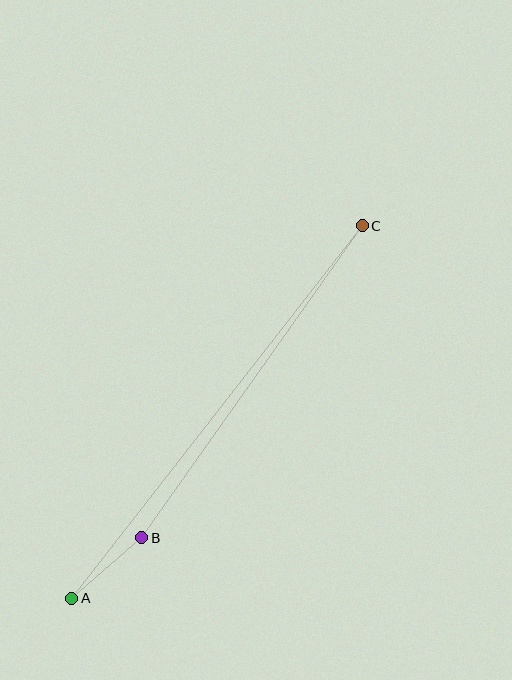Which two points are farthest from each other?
Points A and C are farthest from each other.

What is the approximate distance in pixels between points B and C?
The distance between B and C is approximately 382 pixels.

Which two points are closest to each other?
Points A and B are closest to each other.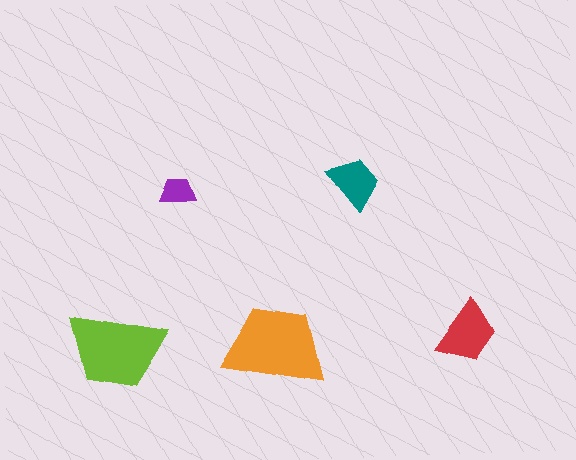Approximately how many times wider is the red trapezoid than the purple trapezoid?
About 1.5 times wider.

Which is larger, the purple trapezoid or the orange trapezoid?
The orange one.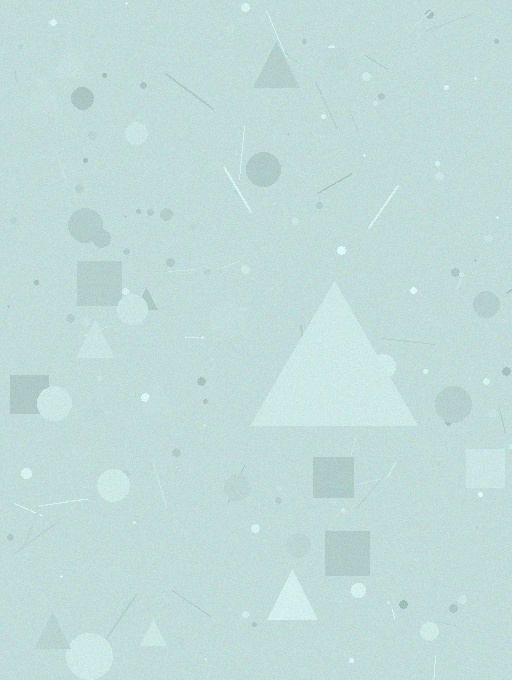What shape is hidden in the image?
A triangle is hidden in the image.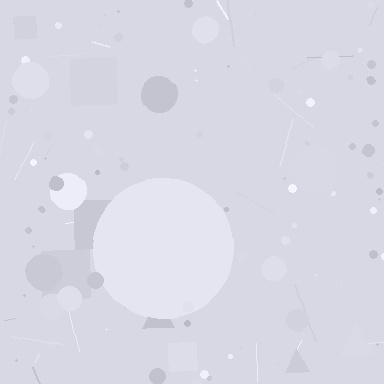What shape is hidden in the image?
A circle is hidden in the image.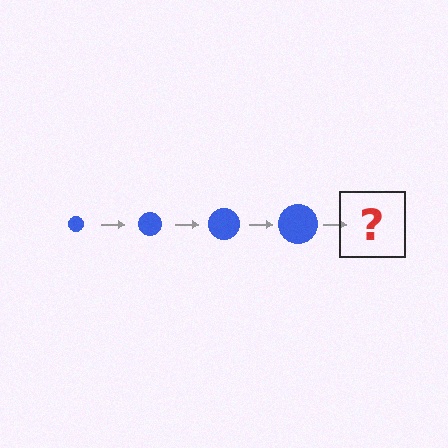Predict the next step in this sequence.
The next step is a blue circle, larger than the previous one.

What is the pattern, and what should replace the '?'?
The pattern is that the circle gets progressively larger each step. The '?' should be a blue circle, larger than the previous one.